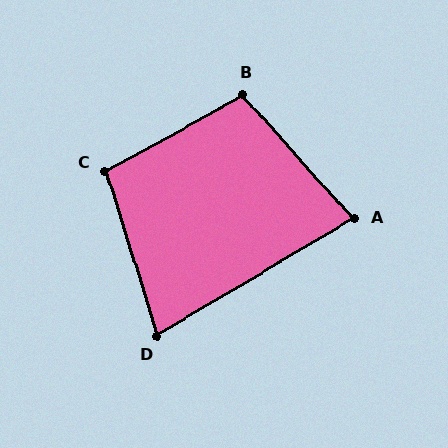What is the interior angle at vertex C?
Approximately 101 degrees (obtuse).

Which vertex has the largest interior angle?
B, at approximately 103 degrees.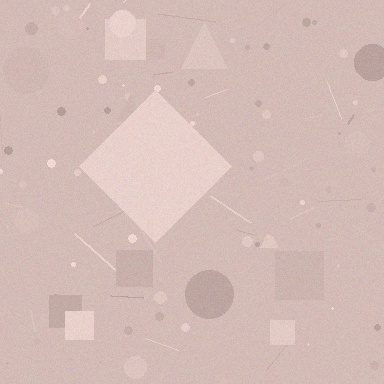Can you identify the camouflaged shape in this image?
The camouflaged shape is a diamond.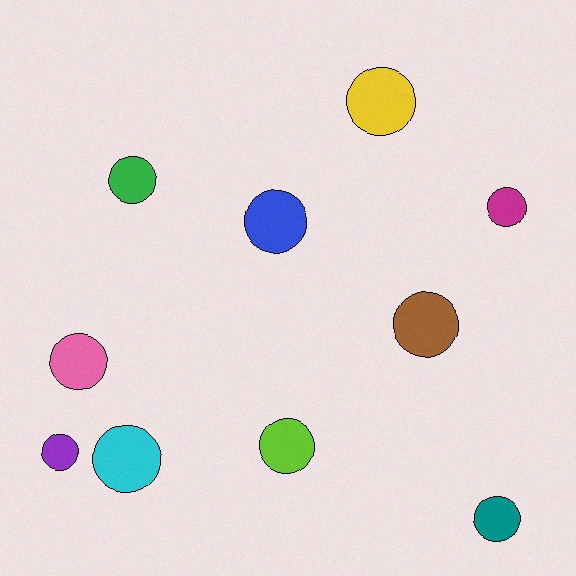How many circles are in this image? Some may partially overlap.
There are 10 circles.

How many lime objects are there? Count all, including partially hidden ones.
There is 1 lime object.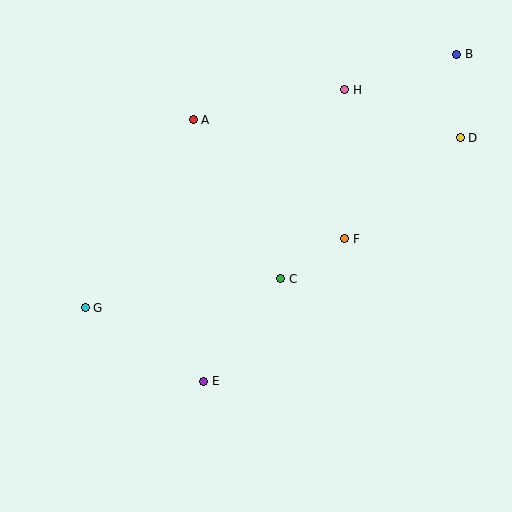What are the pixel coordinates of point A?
Point A is at (193, 120).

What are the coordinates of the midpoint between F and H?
The midpoint between F and H is at (345, 164).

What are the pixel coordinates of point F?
Point F is at (345, 239).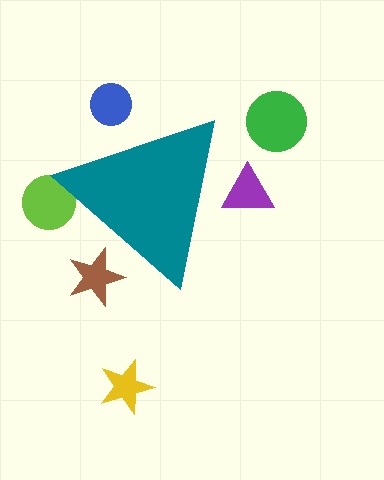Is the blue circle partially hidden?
Yes, the blue circle is partially hidden behind the teal triangle.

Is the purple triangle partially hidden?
Yes, the purple triangle is partially hidden behind the teal triangle.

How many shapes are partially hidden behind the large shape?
4 shapes are partially hidden.